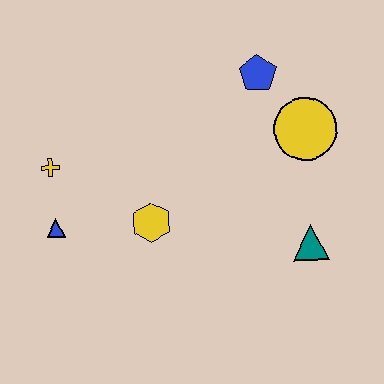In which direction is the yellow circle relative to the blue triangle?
The yellow circle is to the right of the blue triangle.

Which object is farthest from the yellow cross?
The teal triangle is farthest from the yellow cross.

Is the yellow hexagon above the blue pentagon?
No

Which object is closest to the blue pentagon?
The yellow circle is closest to the blue pentagon.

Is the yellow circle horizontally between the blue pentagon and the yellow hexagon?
No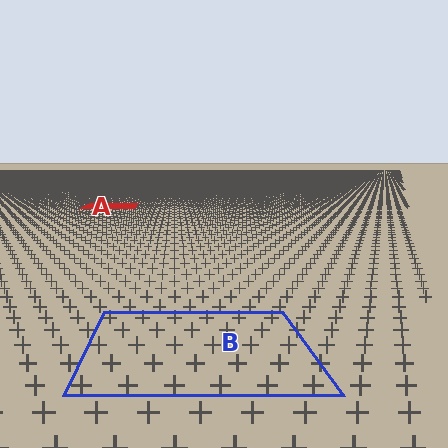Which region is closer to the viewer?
Region B is closer. The texture elements there are larger and more spread out.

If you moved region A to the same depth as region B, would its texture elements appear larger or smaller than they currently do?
They would appear larger. At a closer depth, the same texture elements are projected at a bigger on-screen size.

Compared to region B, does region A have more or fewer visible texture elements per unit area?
Region A has more texture elements per unit area — they are packed more densely because it is farther away.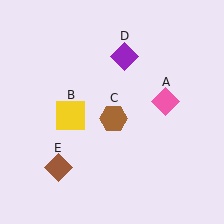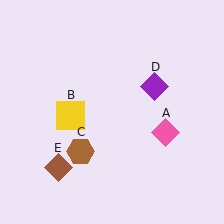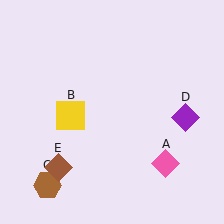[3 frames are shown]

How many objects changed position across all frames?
3 objects changed position: pink diamond (object A), brown hexagon (object C), purple diamond (object D).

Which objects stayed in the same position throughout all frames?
Yellow square (object B) and brown diamond (object E) remained stationary.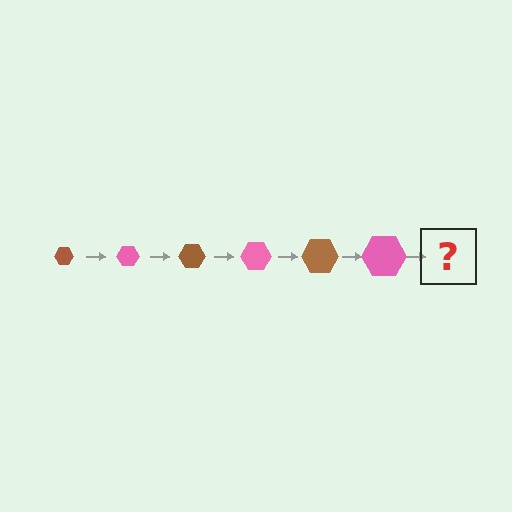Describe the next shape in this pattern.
It should be a brown hexagon, larger than the previous one.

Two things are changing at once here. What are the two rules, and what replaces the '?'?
The two rules are that the hexagon grows larger each step and the color cycles through brown and pink. The '?' should be a brown hexagon, larger than the previous one.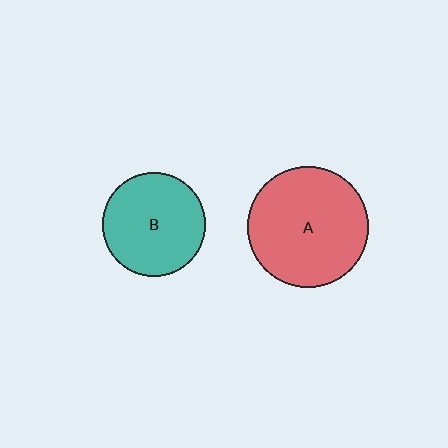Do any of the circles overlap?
No, none of the circles overlap.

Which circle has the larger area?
Circle A (red).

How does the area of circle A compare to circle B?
Approximately 1.4 times.